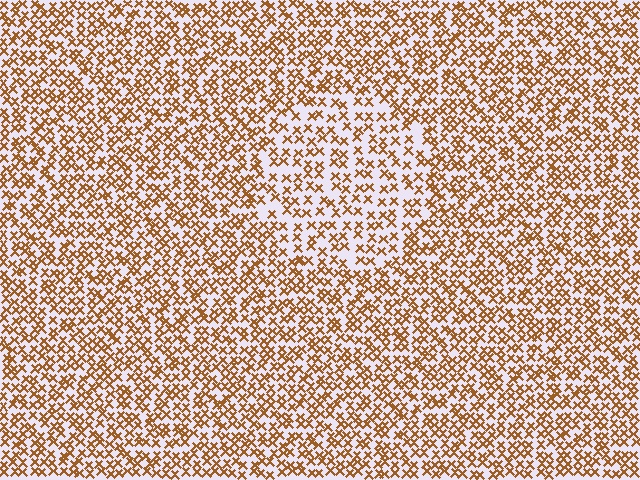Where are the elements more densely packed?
The elements are more densely packed outside the circle boundary.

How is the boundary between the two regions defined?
The boundary is defined by a change in element density (approximately 1.6x ratio). All elements are the same color, size, and shape.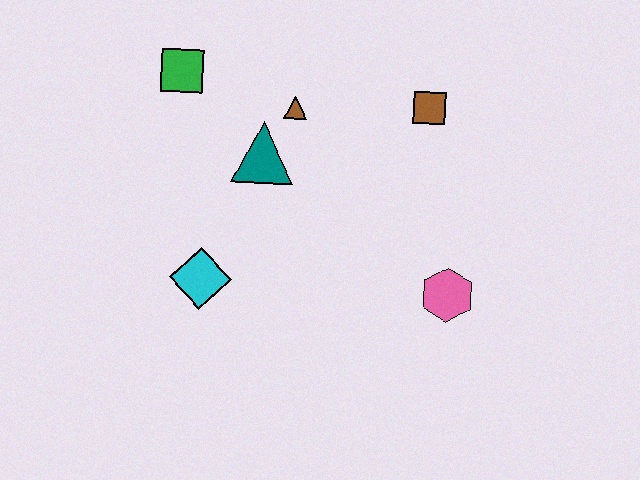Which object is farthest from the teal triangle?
The pink hexagon is farthest from the teal triangle.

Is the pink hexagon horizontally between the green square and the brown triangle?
No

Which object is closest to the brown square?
The brown triangle is closest to the brown square.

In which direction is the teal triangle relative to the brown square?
The teal triangle is to the left of the brown square.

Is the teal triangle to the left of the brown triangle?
Yes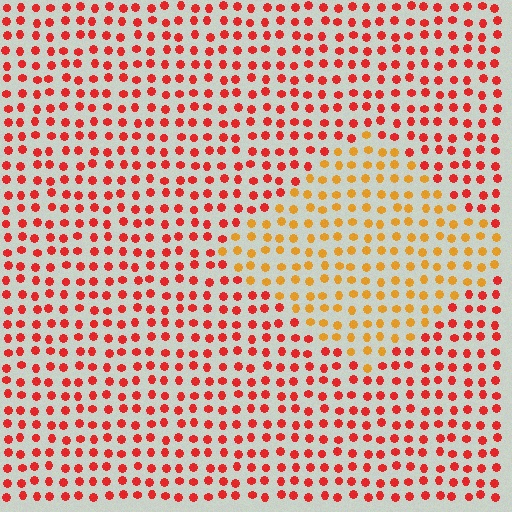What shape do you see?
I see a diamond.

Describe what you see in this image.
The image is filled with small red elements in a uniform arrangement. A diamond-shaped region is visible where the elements are tinted to a slightly different hue, forming a subtle color boundary.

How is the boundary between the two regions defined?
The boundary is defined purely by a slight shift in hue (about 38 degrees). Spacing, size, and orientation are identical on both sides.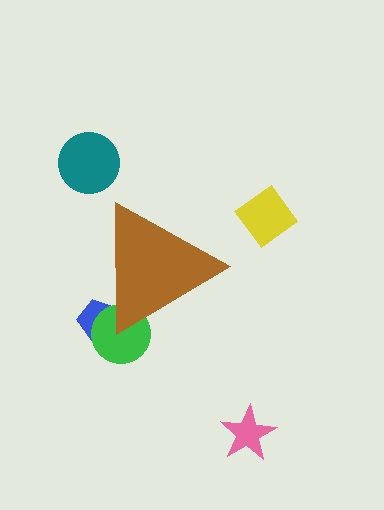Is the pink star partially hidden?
No, the pink star is fully visible.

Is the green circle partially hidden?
Yes, the green circle is partially hidden behind the brown triangle.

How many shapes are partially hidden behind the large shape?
2 shapes are partially hidden.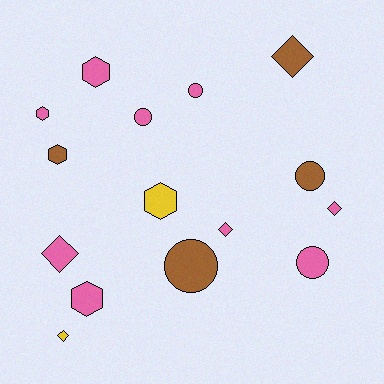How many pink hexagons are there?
There are 3 pink hexagons.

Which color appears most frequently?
Pink, with 9 objects.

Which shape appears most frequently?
Diamond, with 5 objects.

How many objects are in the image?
There are 15 objects.